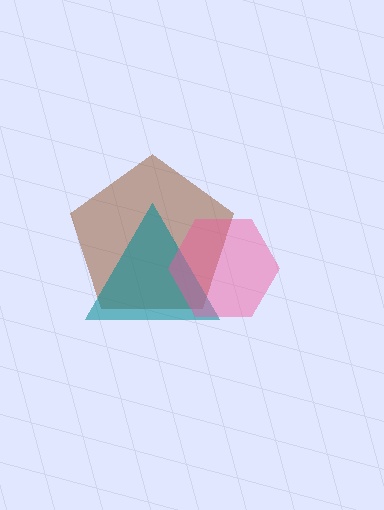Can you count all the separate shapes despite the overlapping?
Yes, there are 3 separate shapes.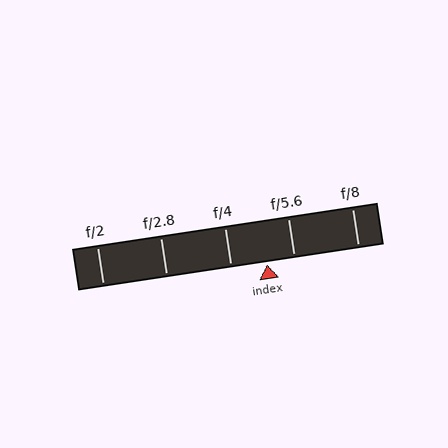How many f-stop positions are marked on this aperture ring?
There are 5 f-stop positions marked.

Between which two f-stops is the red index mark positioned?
The index mark is between f/4 and f/5.6.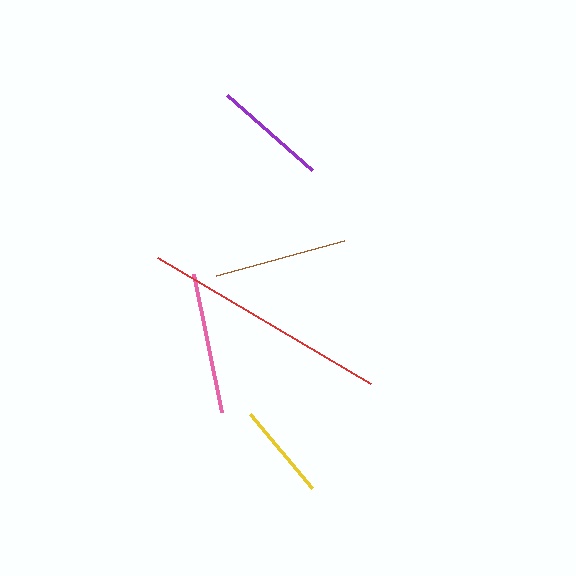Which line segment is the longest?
The red line is the longest at approximately 248 pixels.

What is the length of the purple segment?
The purple segment is approximately 113 pixels long.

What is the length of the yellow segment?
The yellow segment is approximately 97 pixels long.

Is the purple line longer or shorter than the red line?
The red line is longer than the purple line.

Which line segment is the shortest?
The yellow line is the shortest at approximately 97 pixels.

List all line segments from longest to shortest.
From longest to shortest: red, pink, brown, purple, yellow.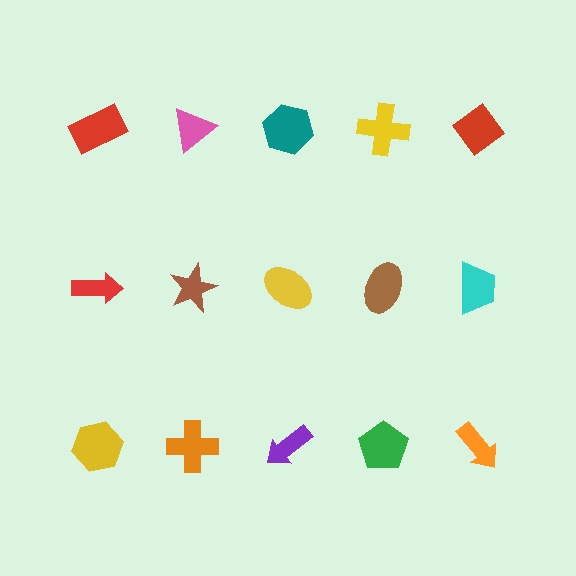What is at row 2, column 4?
A brown ellipse.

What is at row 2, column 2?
A brown star.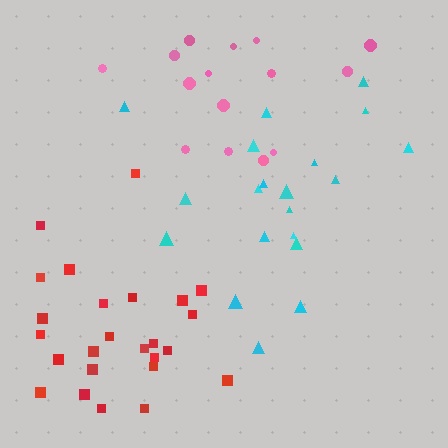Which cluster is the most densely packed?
Red.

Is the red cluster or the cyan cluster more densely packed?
Red.